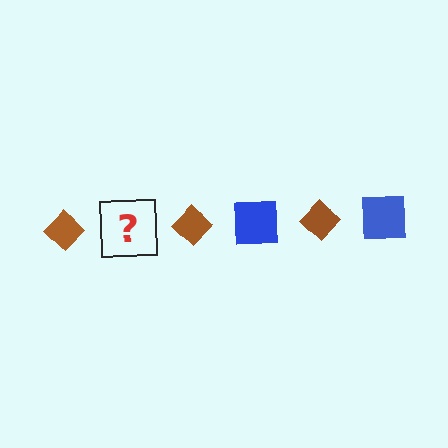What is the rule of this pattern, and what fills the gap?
The rule is that the pattern alternates between brown diamond and blue square. The gap should be filled with a blue square.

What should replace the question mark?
The question mark should be replaced with a blue square.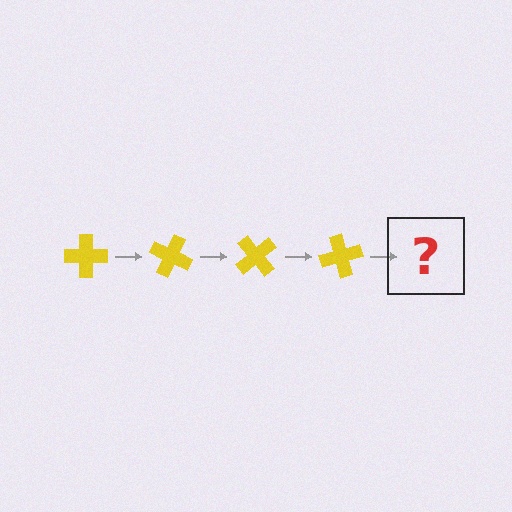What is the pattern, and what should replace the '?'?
The pattern is that the cross rotates 25 degrees each step. The '?' should be a yellow cross rotated 100 degrees.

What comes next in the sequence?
The next element should be a yellow cross rotated 100 degrees.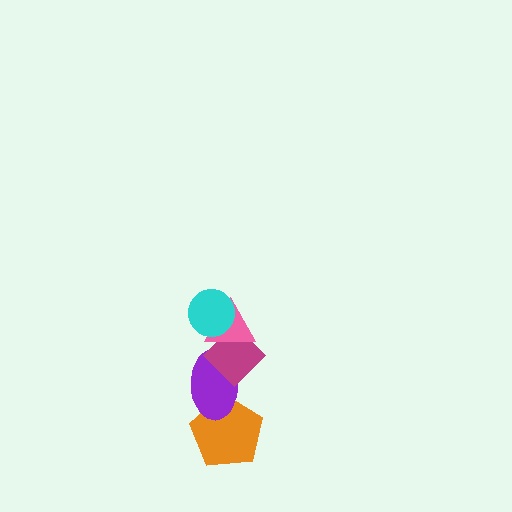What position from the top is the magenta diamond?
The magenta diamond is 3rd from the top.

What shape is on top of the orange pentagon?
The purple ellipse is on top of the orange pentagon.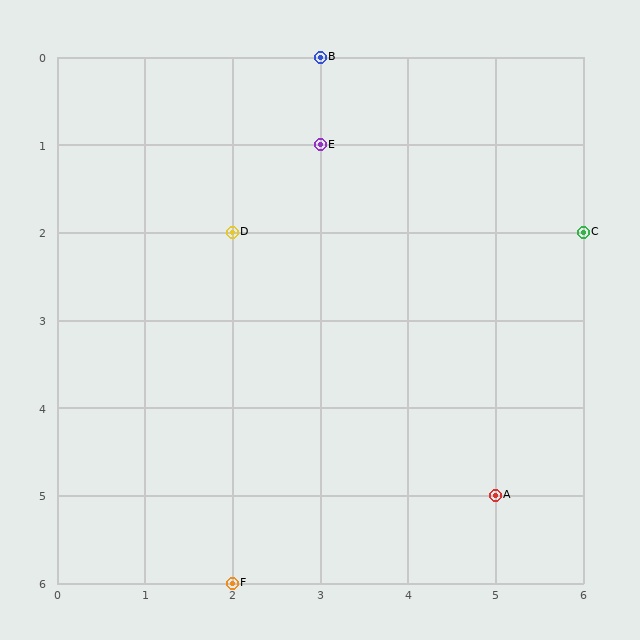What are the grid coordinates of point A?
Point A is at grid coordinates (5, 5).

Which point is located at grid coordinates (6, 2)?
Point C is at (6, 2).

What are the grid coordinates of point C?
Point C is at grid coordinates (6, 2).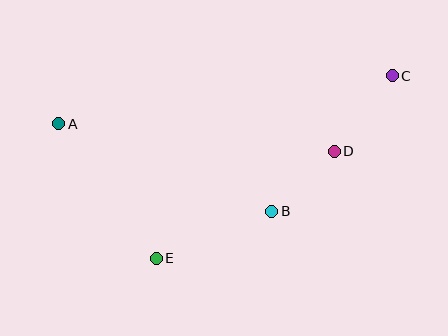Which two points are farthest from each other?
Points A and C are farthest from each other.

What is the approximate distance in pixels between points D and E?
The distance between D and E is approximately 208 pixels.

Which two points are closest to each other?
Points B and D are closest to each other.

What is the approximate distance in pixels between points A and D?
The distance between A and D is approximately 277 pixels.